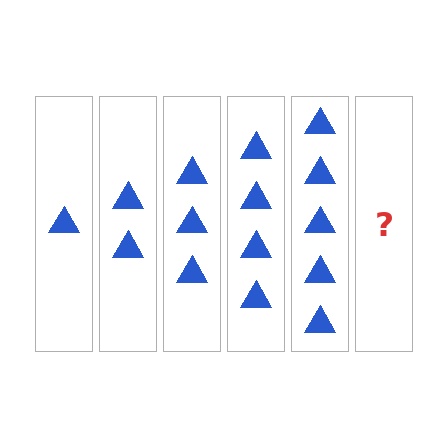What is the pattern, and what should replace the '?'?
The pattern is that each step adds one more triangle. The '?' should be 6 triangles.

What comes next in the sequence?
The next element should be 6 triangles.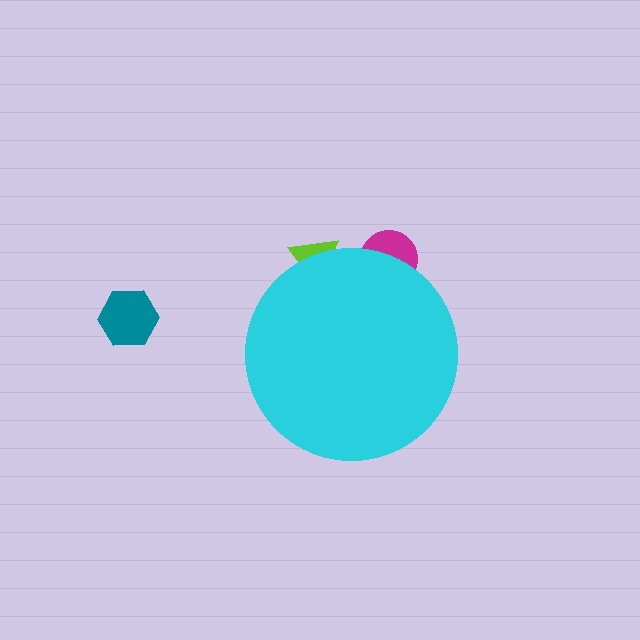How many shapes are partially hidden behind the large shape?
2 shapes are partially hidden.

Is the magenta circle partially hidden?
Yes, the magenta circle is partially hidden behind the cyan circle.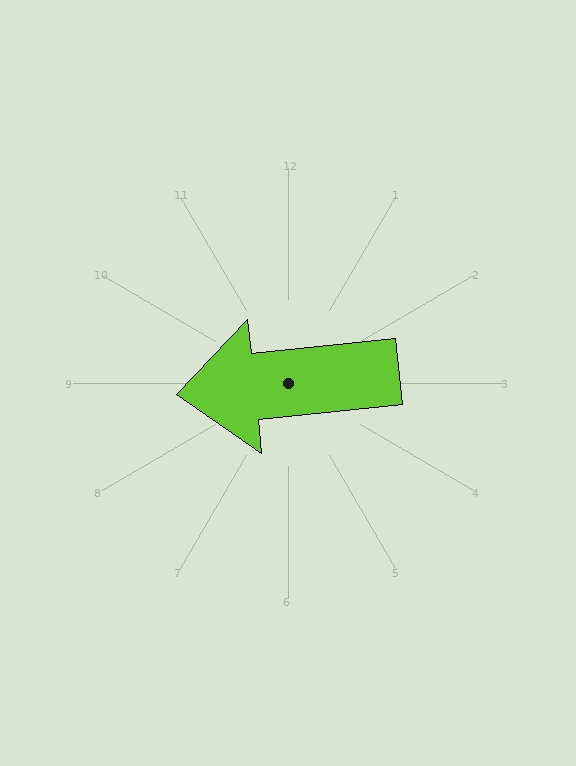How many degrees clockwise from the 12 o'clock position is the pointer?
Approximately 264 degrees.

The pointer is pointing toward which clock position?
Roughly 9 o'clock.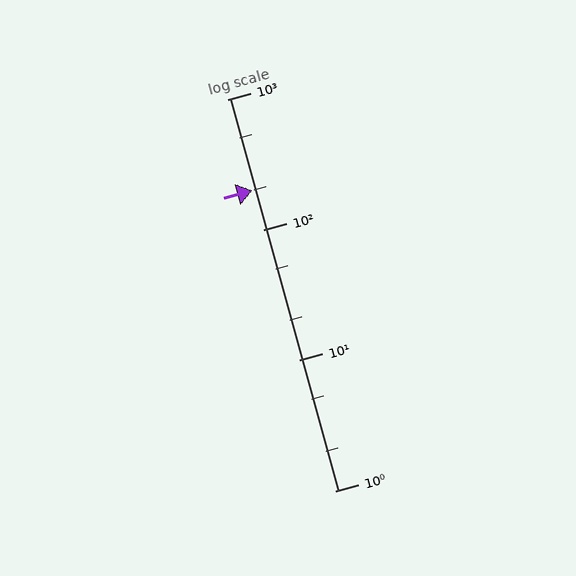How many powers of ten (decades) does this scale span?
The scale spans 3 decades, from 1 to 1000.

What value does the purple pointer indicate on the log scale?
The pointer indicates approximately 200.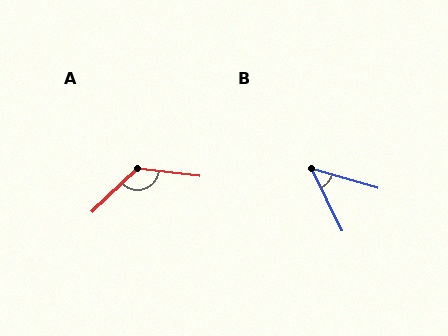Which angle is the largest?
A, at approximately 129 degrees.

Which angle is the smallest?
B, at approximately 47 degrees.